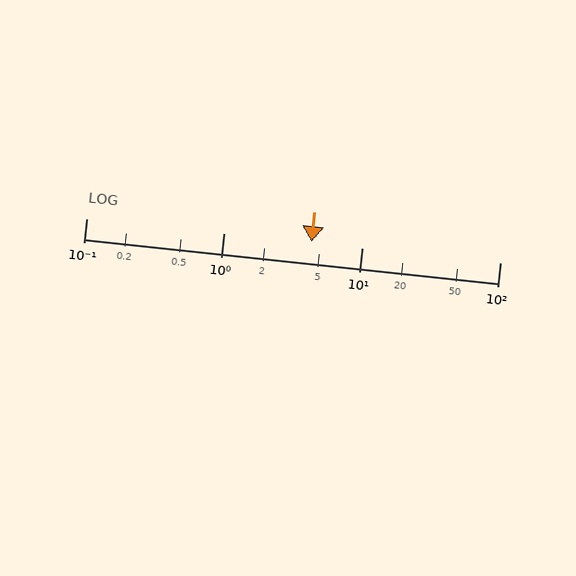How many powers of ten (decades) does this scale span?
The scale spans 3 decades, from 0.1 to 100.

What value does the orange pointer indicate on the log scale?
The pointer indicates approximately 4.3.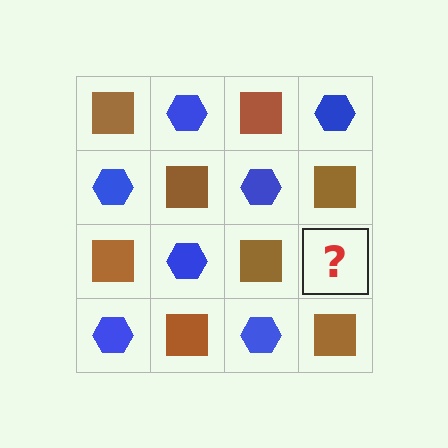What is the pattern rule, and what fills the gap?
The rule is that it alternates brown square and blue hexagon in a checkerboard pattern. The gap should be filled with a blue hexagon.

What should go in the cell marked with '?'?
The missing cell should contain a blue hexagon.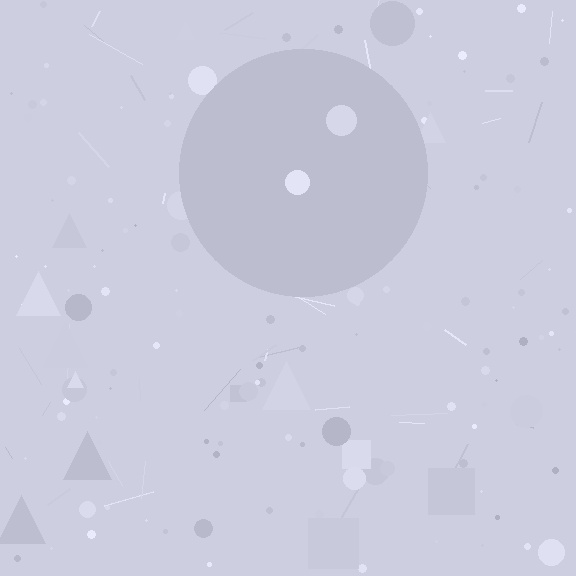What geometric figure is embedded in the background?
A circle is embedded in the background.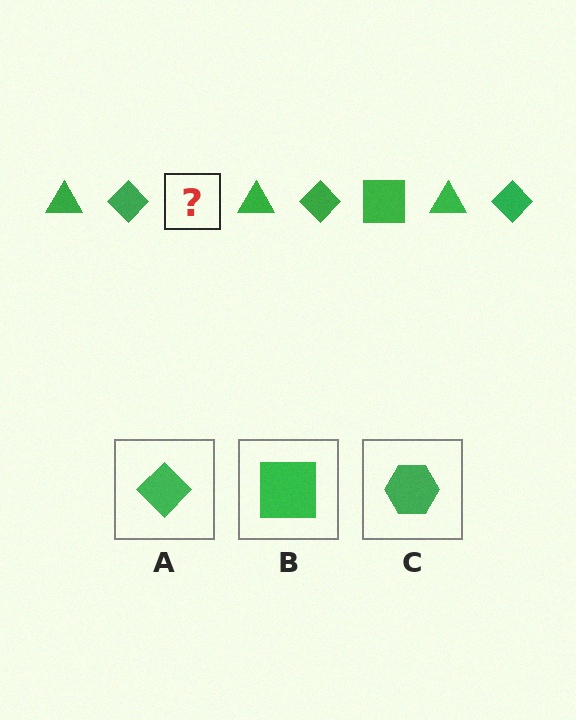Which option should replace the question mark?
Option B.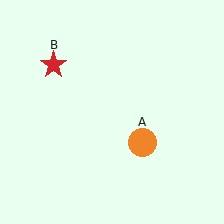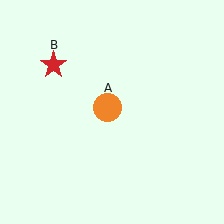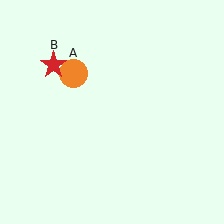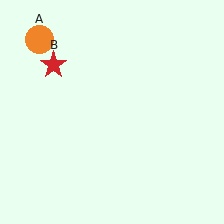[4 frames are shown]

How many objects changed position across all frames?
1 object changed position: orange circle (object A).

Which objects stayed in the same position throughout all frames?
Red star (object B) remained stationary.